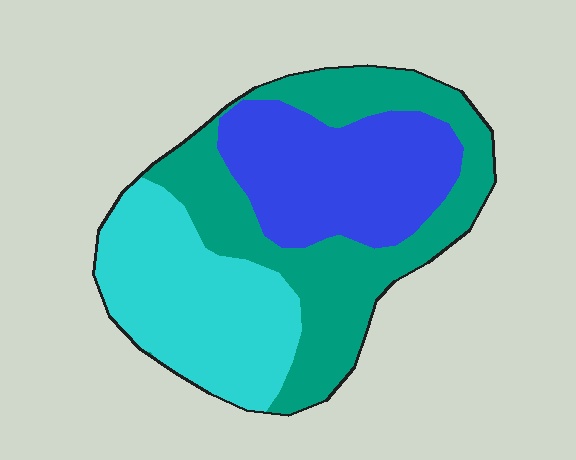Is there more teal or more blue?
Teal.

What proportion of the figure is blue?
Blue covers 29% of the figure.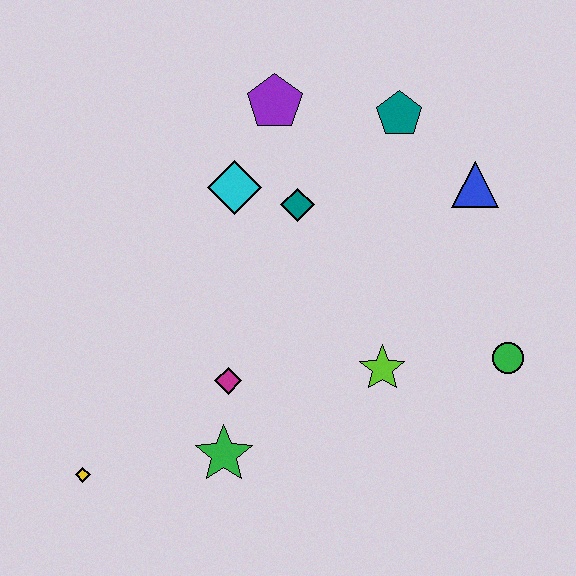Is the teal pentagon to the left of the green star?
No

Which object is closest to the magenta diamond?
The green star is closest to the magenta diamond.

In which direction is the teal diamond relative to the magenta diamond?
The teal diamond is above the magenta diamond.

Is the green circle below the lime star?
No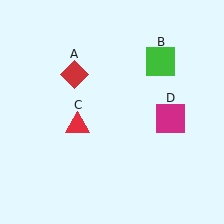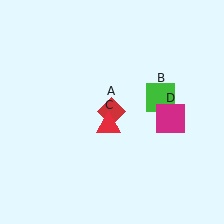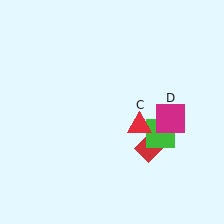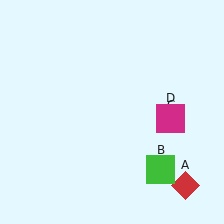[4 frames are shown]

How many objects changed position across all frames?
3 objects changed position: red diamond (object A), green square (object B), red triangle (object C).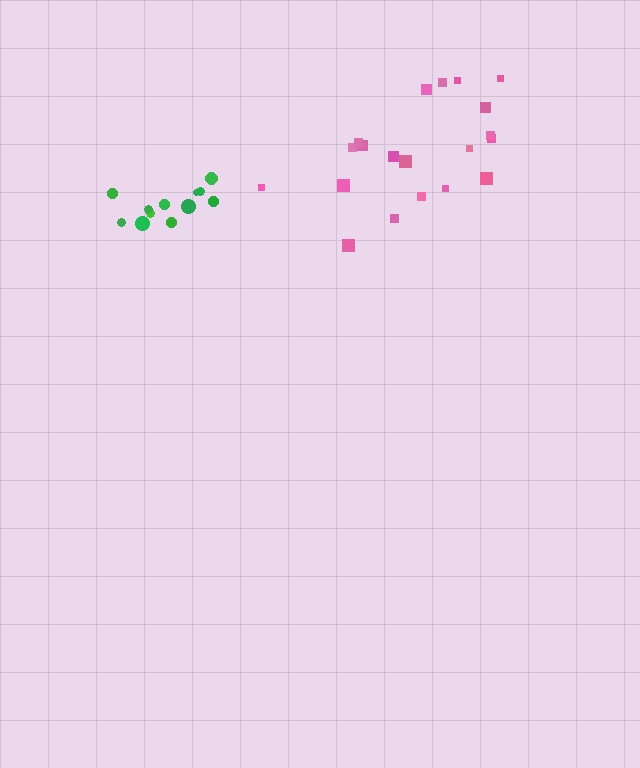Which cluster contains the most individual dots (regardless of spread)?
Pink (20).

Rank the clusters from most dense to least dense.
green, pink.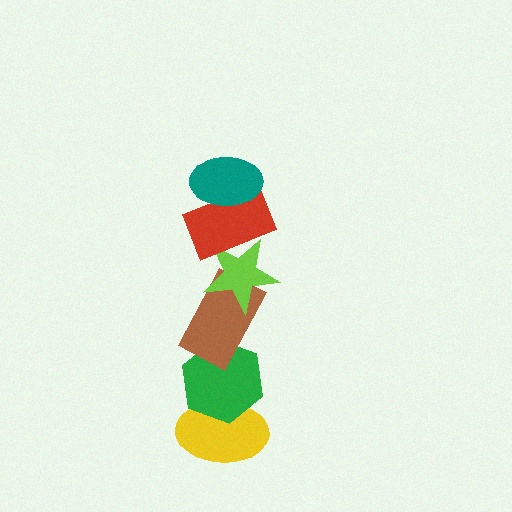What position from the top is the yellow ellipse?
The yellow ellipse is 6th from the top.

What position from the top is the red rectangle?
The red rectangle is 2nd from the top.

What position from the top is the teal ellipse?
The teal ellipse is 1st from the top.